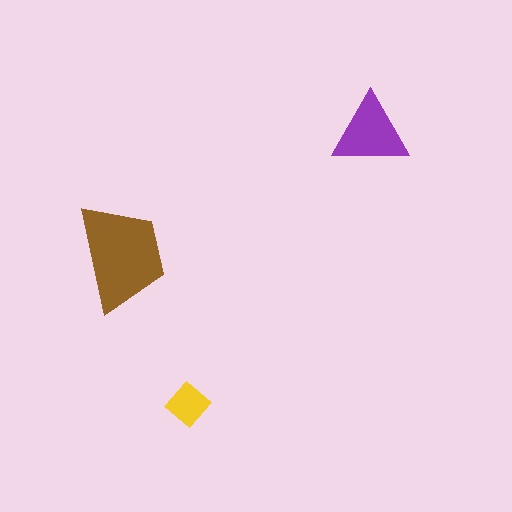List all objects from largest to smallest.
The brown trapezoid, the purple triangle, the yellow diamond.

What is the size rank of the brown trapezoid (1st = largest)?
1st.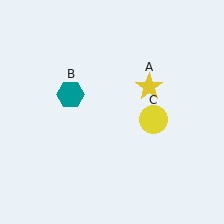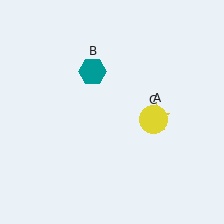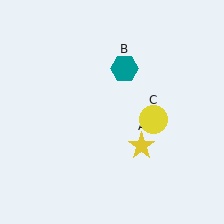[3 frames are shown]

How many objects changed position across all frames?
2 objects changed position: yellow star (object A), teal hexagon (object B).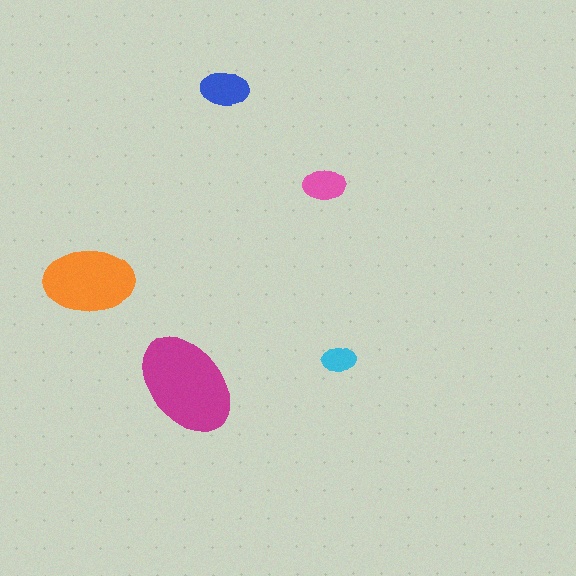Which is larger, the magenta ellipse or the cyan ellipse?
The magenta one.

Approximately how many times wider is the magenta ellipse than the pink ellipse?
About 2.5 times wider.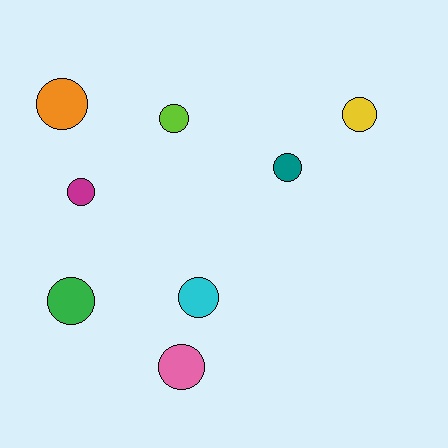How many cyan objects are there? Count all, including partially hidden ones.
There is 1 cyan object.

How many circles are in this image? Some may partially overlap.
There are 8 circles.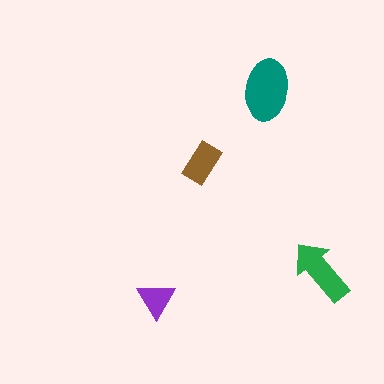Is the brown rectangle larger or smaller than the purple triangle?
Larger.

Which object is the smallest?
The purple triangle.